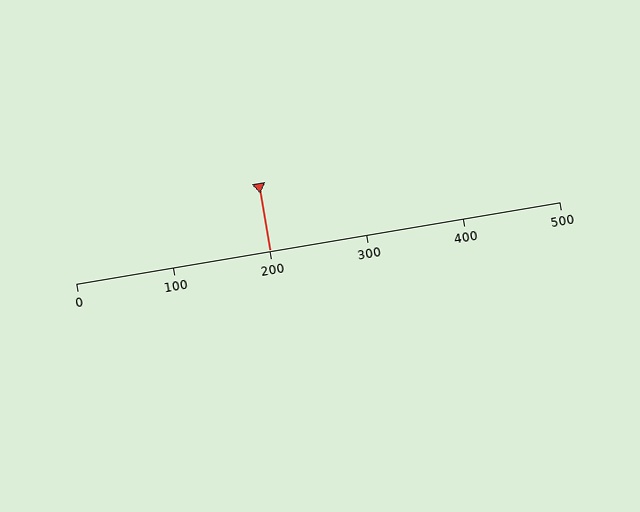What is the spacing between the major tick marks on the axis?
The major ticks are spaced 100 apart.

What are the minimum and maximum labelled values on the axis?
The axis runs from 0 to 500.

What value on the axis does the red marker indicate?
The marker indicates approximately 200.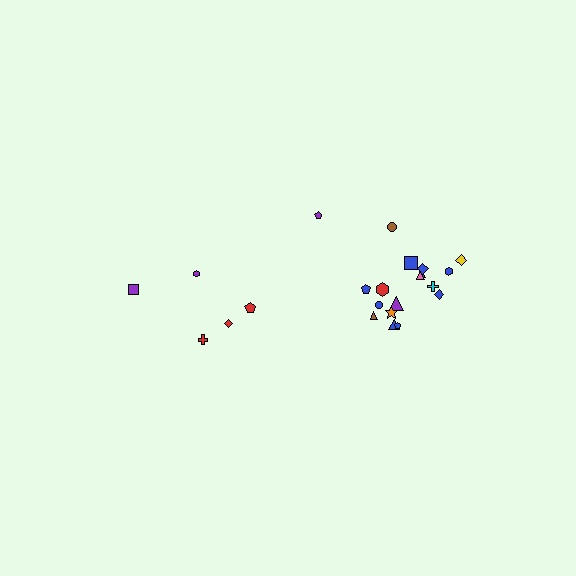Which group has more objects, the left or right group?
The right group.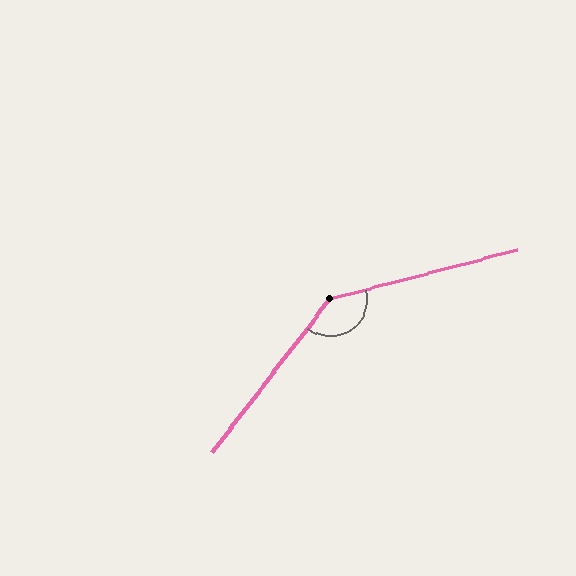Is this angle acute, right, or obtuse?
It is obtuse.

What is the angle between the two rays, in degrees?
Approximately 142 degrees.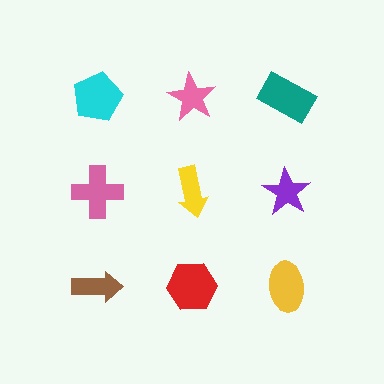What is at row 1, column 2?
A pink star.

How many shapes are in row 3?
3 shapes.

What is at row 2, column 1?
A pink cross.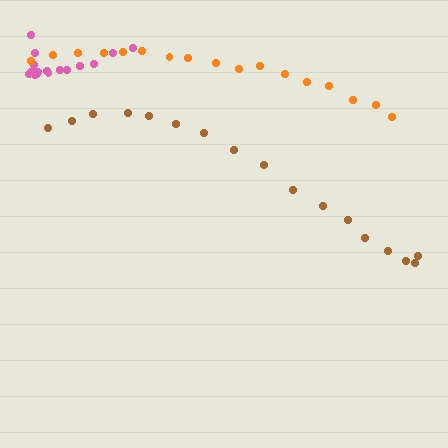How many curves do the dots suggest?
There are 3 distinct paths.